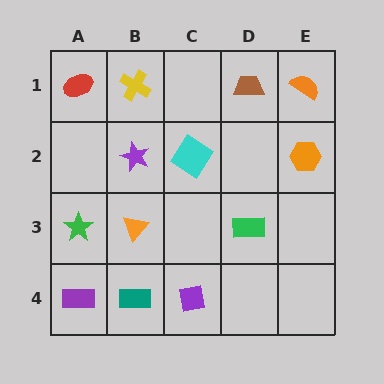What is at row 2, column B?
A purple star.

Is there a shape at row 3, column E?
No, that cell is empty.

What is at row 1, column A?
A red ellipse.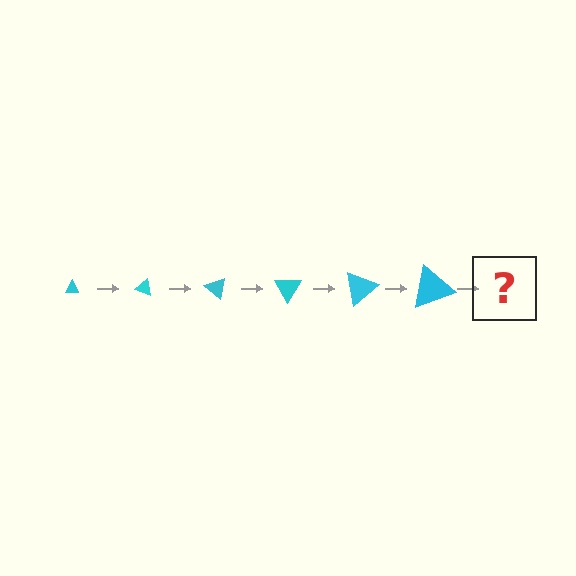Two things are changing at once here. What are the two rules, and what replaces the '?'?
The two rules are that the triangle grows larger each step and it rotates 20 degrees each step. The '?' should be a triangle, larger than the previous one and rotated 120 degrees from the start.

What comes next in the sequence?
The next element should be a triangle, larger than the previous one and rotated 120 degrees from the start.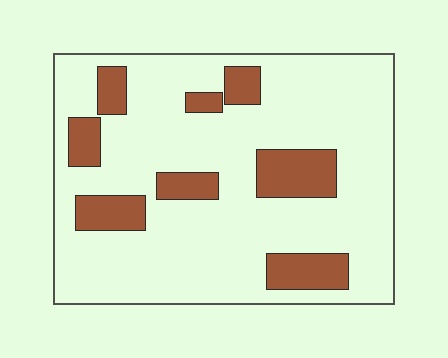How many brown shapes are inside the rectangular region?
8.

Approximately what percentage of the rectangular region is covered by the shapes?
Approximately 20%.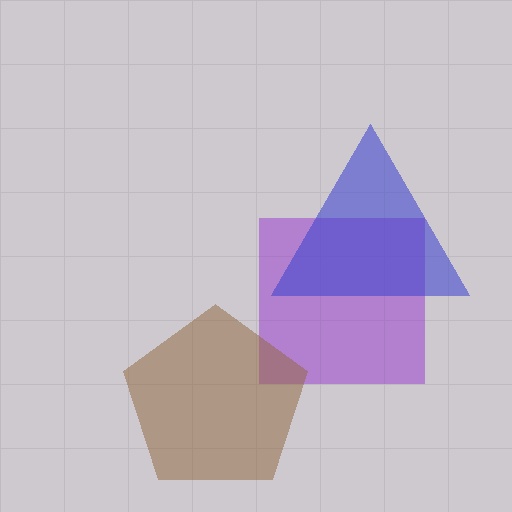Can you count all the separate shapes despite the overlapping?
Yes, there are 3 separate shapes.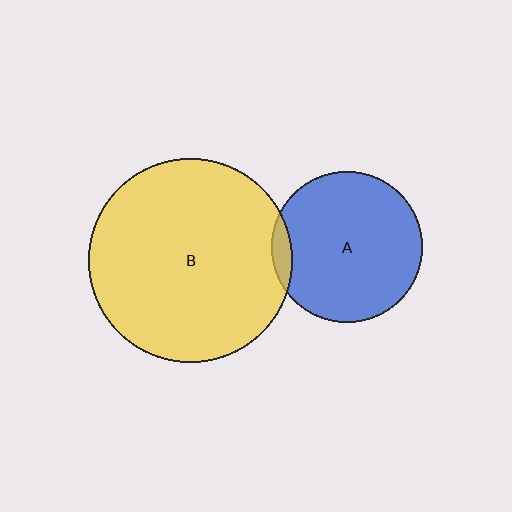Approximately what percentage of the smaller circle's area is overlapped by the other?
Approximately 5%.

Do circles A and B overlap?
Yes.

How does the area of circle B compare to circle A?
Approximately 1.8 times.